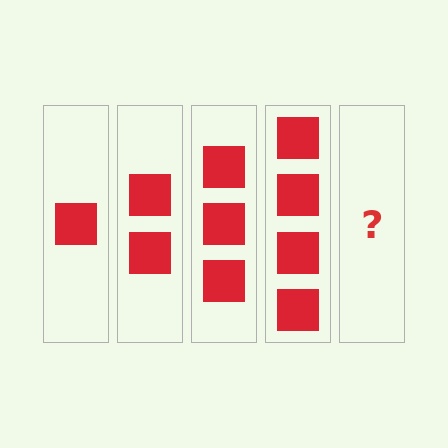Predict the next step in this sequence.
The next step is 5 squares.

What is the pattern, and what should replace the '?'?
The pattern is that each step adds one more square. The '?' should be 5 squares.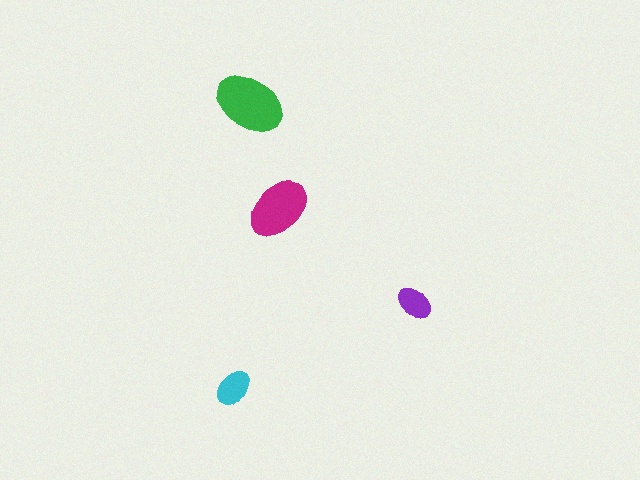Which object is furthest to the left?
The cyan ellipse is leftmost.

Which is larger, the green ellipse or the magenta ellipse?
The green one.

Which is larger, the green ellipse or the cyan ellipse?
The green one.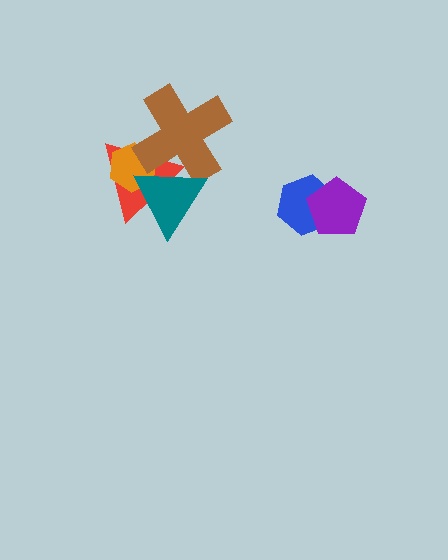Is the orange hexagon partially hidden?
Yes, it is partially covered by another shape.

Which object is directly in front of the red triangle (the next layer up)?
The orange hexagon is directly in front of the red triangle.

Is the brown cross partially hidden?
Yes, it is partially covered by another shape.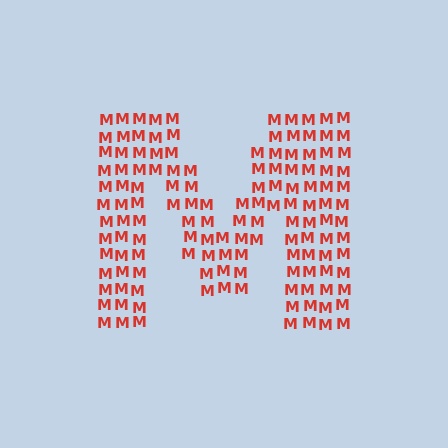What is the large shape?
The large shape is the letter M.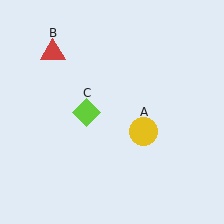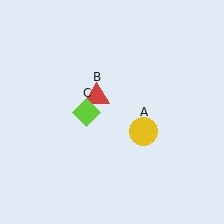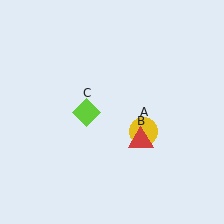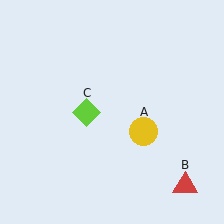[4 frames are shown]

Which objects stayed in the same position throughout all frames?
Yellow circle (object A) and lime diamond (object C) remained stationary.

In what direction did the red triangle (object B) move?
The red triangle (object B) moved down and to the right.